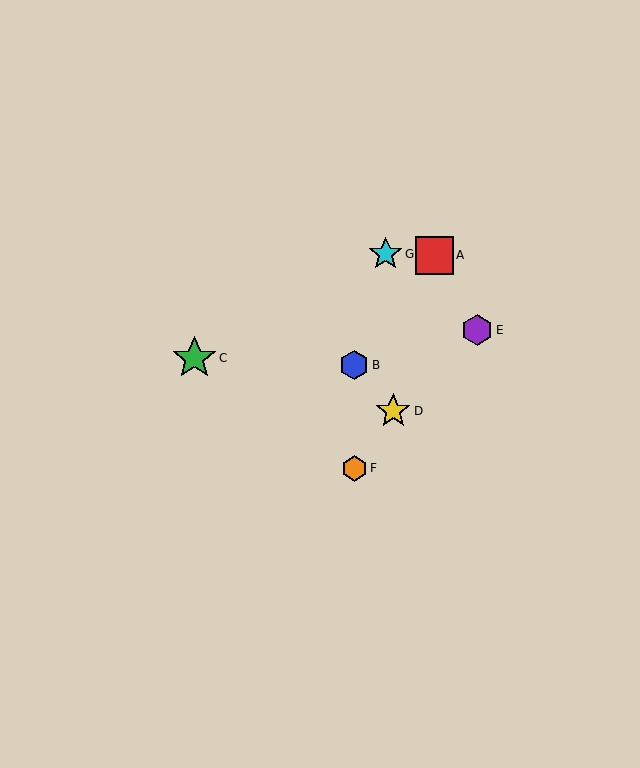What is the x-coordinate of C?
Object C is at x≈194.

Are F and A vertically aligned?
No, F is at x≈354 and A is at x≈434.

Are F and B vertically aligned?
Yes, both are at x≈354.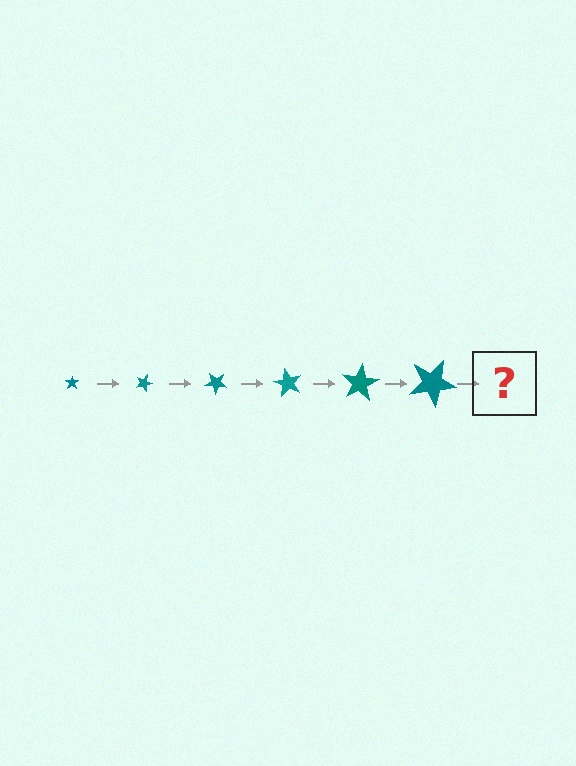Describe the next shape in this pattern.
It should be a star, larger than the previous one and rotated 120 degrees from the start.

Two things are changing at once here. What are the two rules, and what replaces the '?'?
The two rules are that the star grows larger each step and it rotates 20 degrees each step. The '?' should be a star, larger than the previous one and rotated 120 degrees from the start.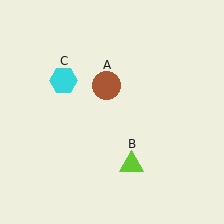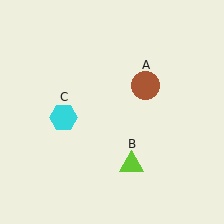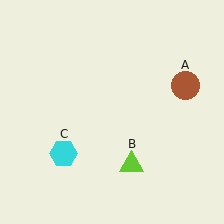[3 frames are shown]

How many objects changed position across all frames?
2 objects changed position: brown circle (object A), cyan hexagon (object C).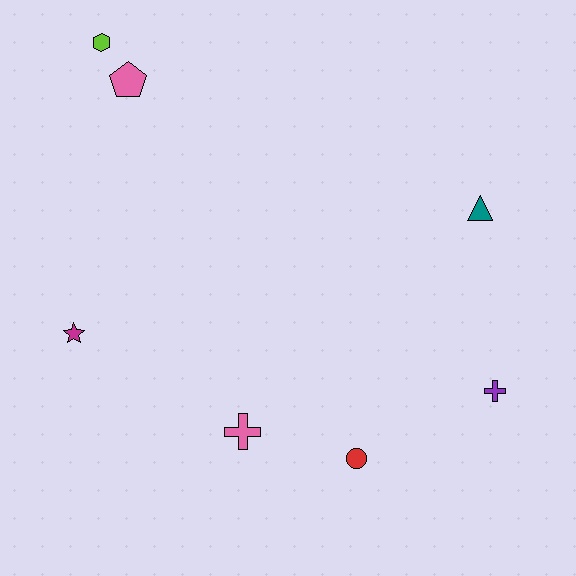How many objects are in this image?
There are 7 objects.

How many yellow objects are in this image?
There are no yellow objects.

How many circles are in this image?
There is 1 circle.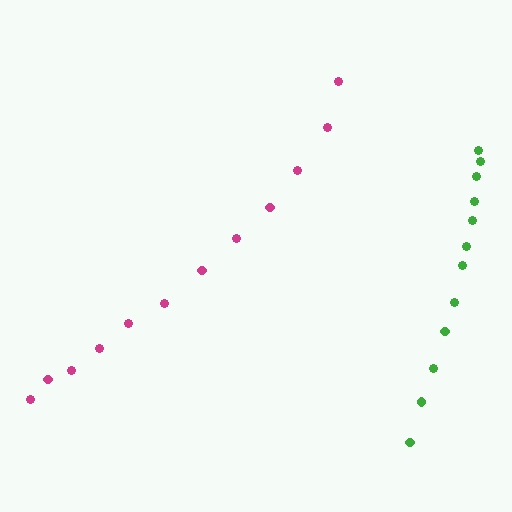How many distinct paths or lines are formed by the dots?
There are 2 distinct paths.